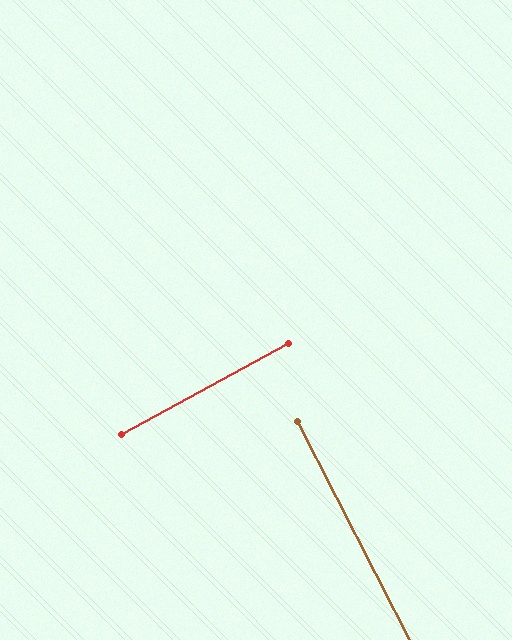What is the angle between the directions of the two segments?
Approximately 89 degrees.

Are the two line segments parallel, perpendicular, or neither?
Perpendicular — they meet at approximately 89°.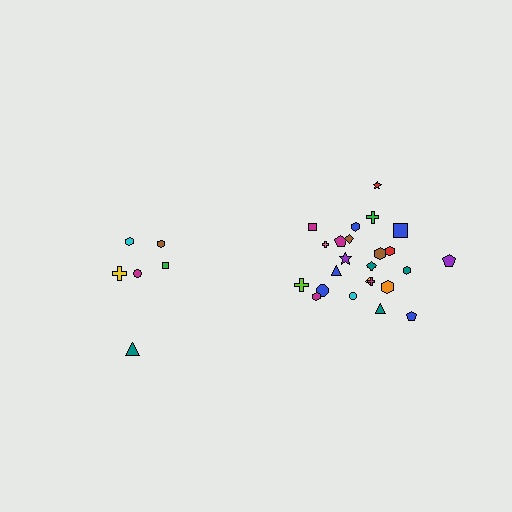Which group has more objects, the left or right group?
The right group.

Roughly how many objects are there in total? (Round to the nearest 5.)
Roughly 30 objects in total.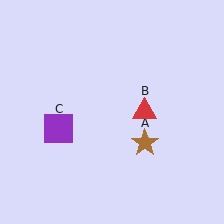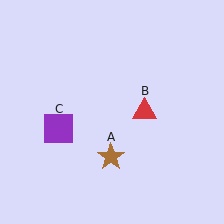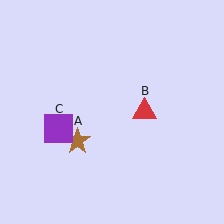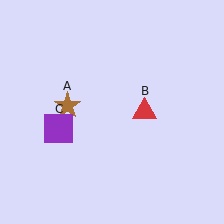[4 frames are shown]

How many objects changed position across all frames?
1 object changed position: brown star (object A).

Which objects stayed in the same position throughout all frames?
Red triangle (object B) and purple square (object C) remained stationary.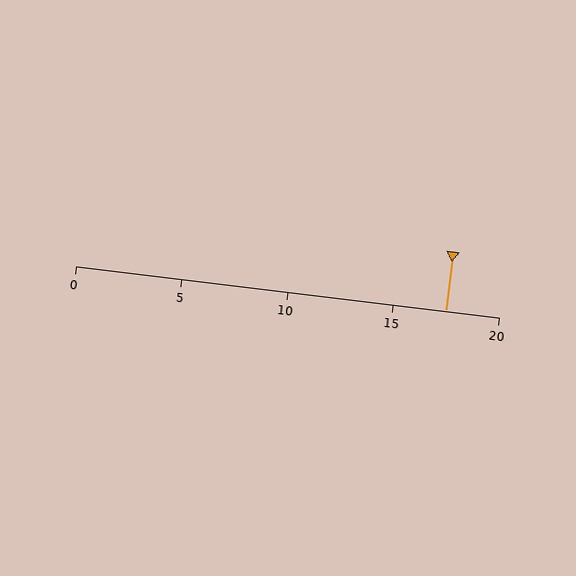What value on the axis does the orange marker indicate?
The marker indicates approximately 17.5.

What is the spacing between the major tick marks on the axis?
The major ticks are spaced 5 apart.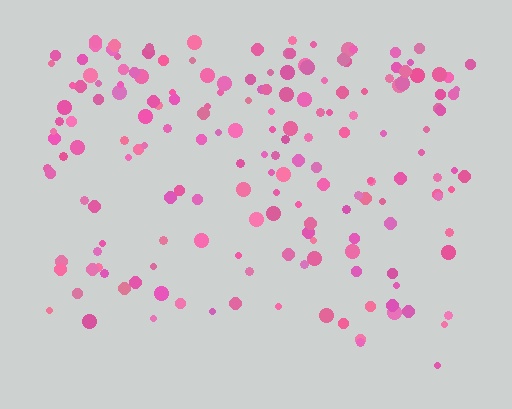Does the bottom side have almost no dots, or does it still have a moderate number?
Still a moderate number, just noticeably fewer than the top.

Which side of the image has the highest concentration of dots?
The top.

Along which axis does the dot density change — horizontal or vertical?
Vertical.